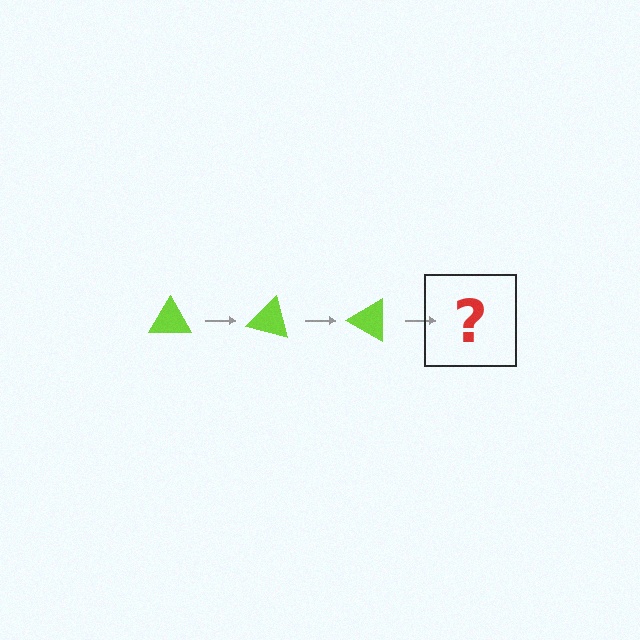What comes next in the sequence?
The next element should be a lime triangle rotated 45 degrees.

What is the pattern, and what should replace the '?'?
The pattern is that the triangle rotates 15 degrees each step. The '?' should be a lime triangle rotated 45 degrees.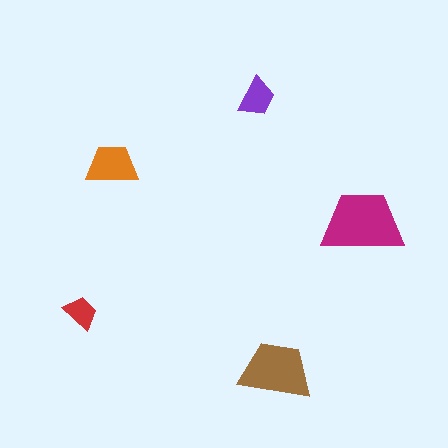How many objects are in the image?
There are 5 objects in the image.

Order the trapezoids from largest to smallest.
the magenta one, the brown one, the orange one, the purple one, the red one.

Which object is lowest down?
The brown trapezoid is bottommost.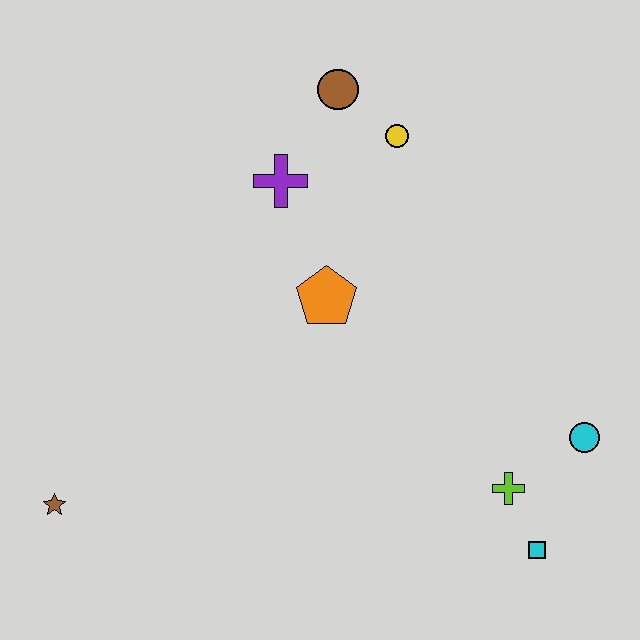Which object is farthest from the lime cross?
The brown star is farthest from the lime cross.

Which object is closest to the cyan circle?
The lime cross is closest to the cyan circle.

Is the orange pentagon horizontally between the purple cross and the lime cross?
Yes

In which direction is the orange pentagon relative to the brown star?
The orange pentagon is to the right of the brown star.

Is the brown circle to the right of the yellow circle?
No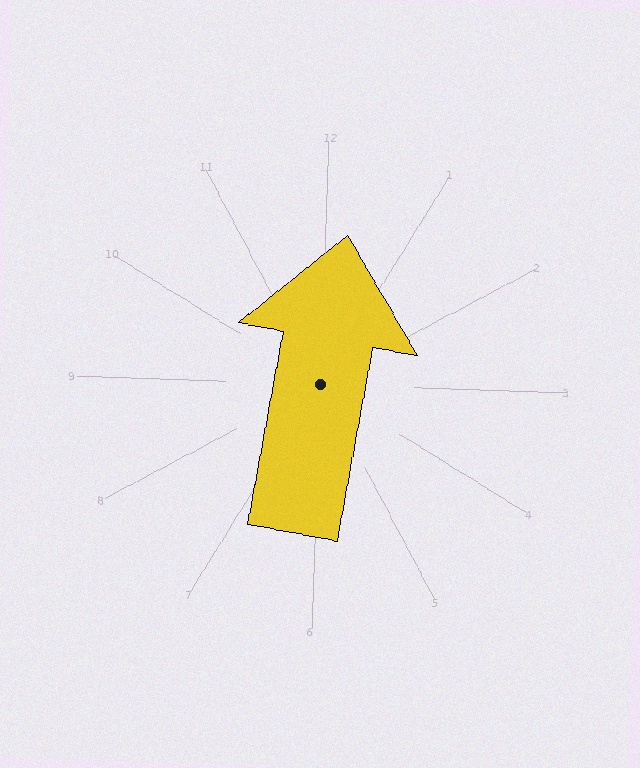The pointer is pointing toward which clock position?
Roughly 12 o'clock.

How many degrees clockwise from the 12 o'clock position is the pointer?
Approximately 9 degrees.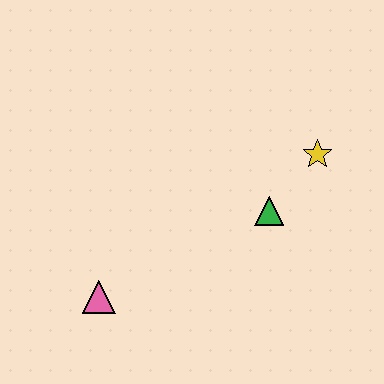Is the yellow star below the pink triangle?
No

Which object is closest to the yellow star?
The green triangle is closest to the yellow star.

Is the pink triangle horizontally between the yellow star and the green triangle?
No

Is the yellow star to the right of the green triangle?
Yes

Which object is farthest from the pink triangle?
The yellow star is farthest from the pink triangle.